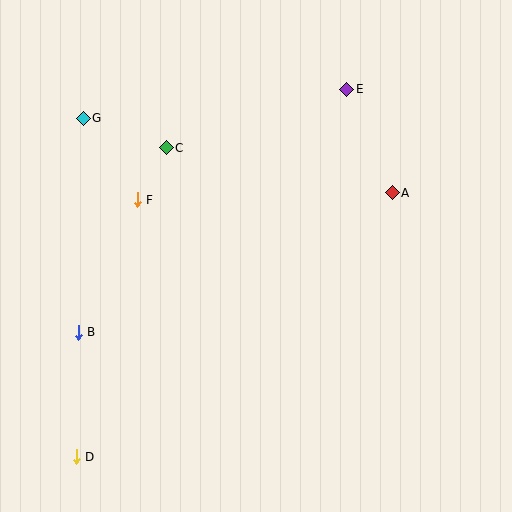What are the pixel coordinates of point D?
Point D is at (76, 457).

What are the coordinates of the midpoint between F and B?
The midpoint between F and B is at (108, 266).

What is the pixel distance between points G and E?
The distance between G and E is 265 pixels.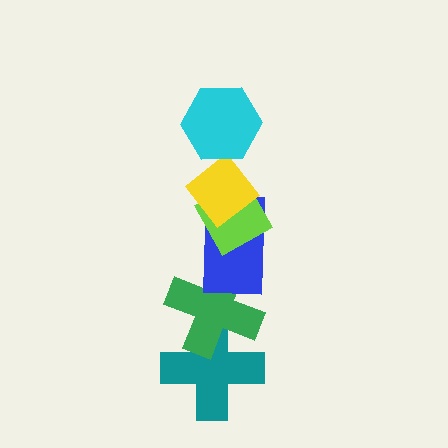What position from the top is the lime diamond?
The lime diamond is 3rd from the top.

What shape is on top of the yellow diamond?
The cyan hexagon is on top of the yellow diamond.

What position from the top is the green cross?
The green cross is 5th from the top.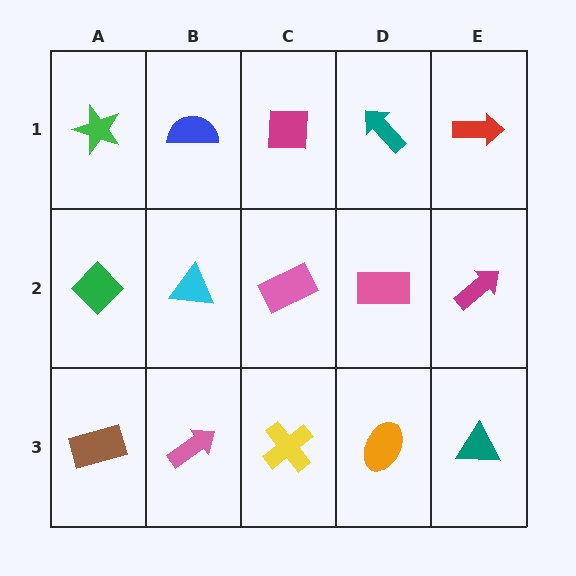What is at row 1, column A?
A green star.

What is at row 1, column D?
A teal arrow.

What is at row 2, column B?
A cyan triangle.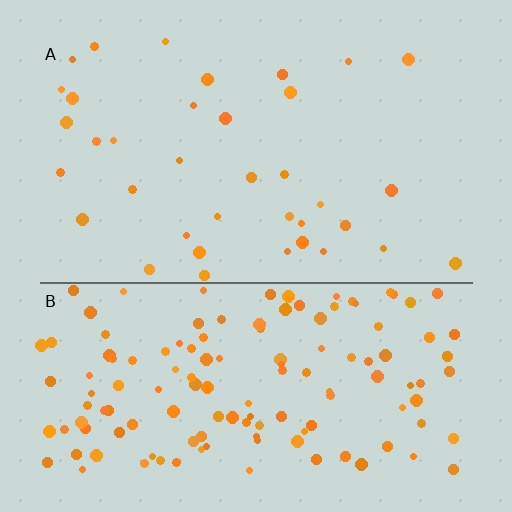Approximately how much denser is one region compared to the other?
Approximately 3.8× — region B over region A.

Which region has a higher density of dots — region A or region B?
B (the bottom).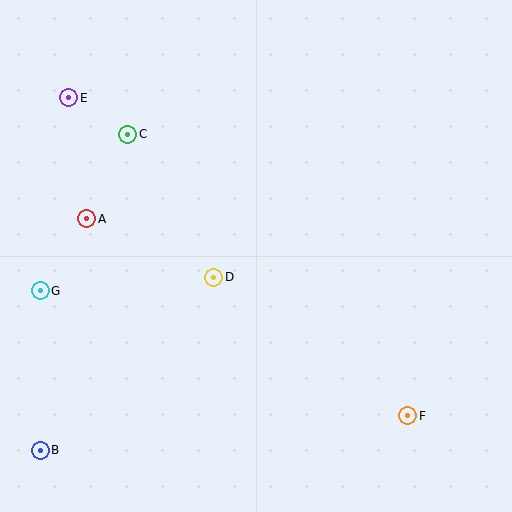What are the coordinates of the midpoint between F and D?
The midpoint between F and D is at (311, 347).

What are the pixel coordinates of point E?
Point E is at (69, 98).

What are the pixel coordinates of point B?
Point B is at (40, 450).